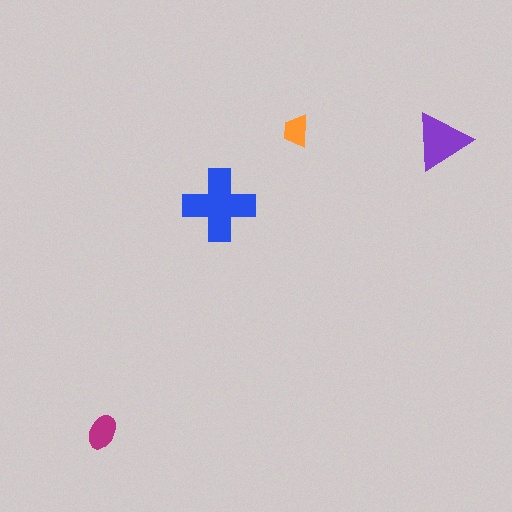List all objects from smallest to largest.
The orange trapezoid, the magenta ellipse, the purple triangle, the blue cross.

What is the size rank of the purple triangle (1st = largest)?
2nd.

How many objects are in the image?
There are 4 objects in the image.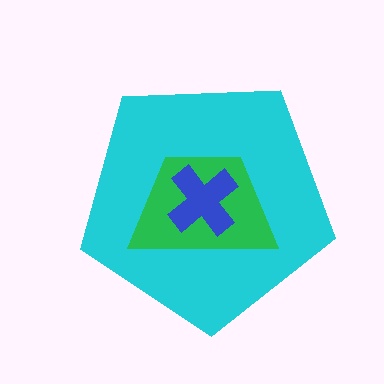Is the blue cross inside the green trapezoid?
Yes.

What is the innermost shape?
The blue cross.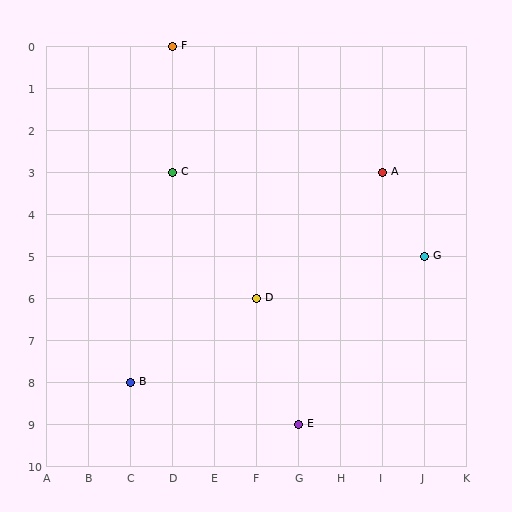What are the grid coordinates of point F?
Point F is at grid coordinates (D, 0).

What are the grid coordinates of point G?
Point G is at grid coordinates (J, 5).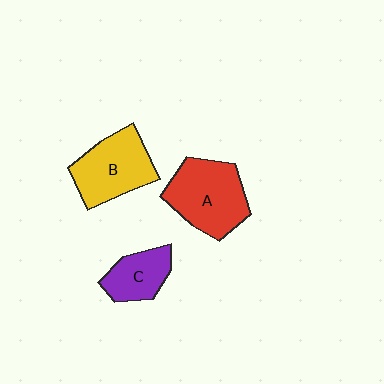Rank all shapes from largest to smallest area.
From largest to smallest: A (red), B (yellow), C (purple).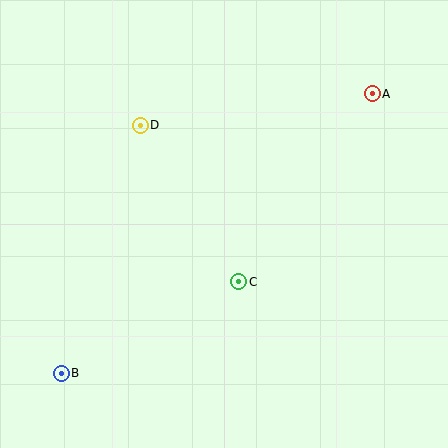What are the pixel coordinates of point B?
Point B is at (61, 373).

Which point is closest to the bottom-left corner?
Point B is closest to the bottom-left corner.